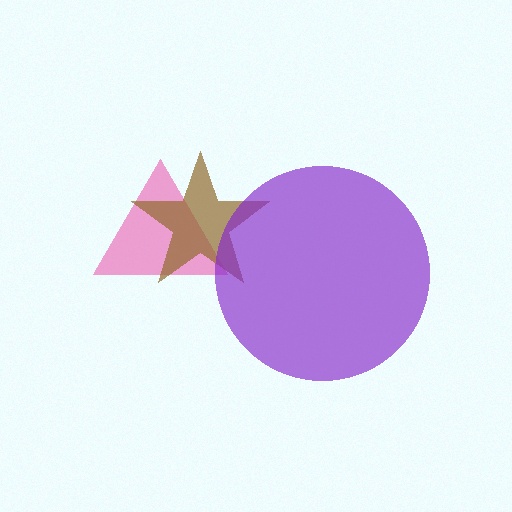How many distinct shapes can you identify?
There are 3 distinct shapes: a pink triangle, a brown star, a purple circle.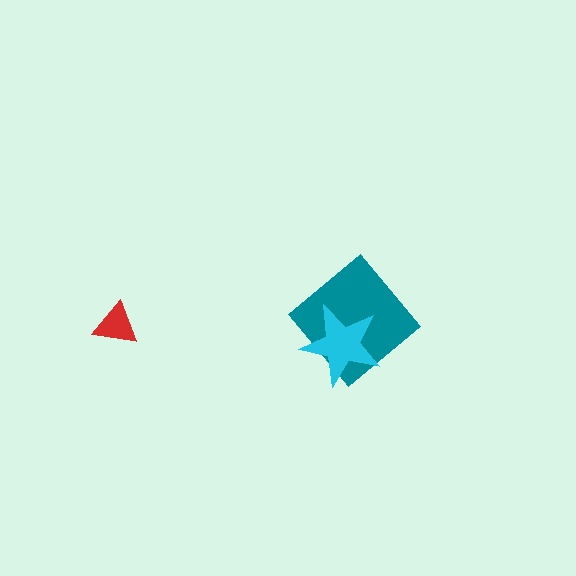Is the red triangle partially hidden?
No, no other shape covers it.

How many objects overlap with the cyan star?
1 object overlaps with the cyan star.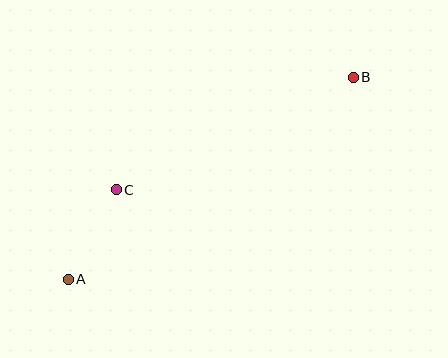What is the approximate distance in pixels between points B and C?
The distance between B and C is approximately 262 pixels.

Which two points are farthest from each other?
Points A and B are farthest from each other.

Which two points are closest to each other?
Points A and C are closest to each other.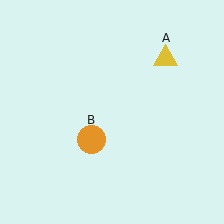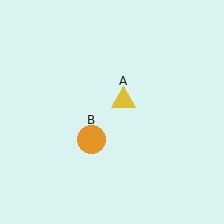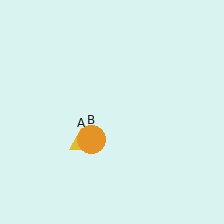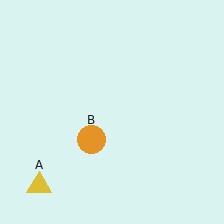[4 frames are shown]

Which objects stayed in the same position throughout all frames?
Orange circle (object B) remained stationary.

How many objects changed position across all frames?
1 object changed position: yellow triangle (object A).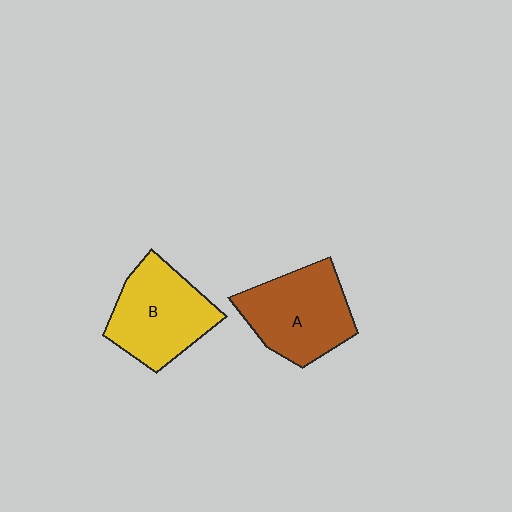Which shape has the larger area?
Shape A (brown).